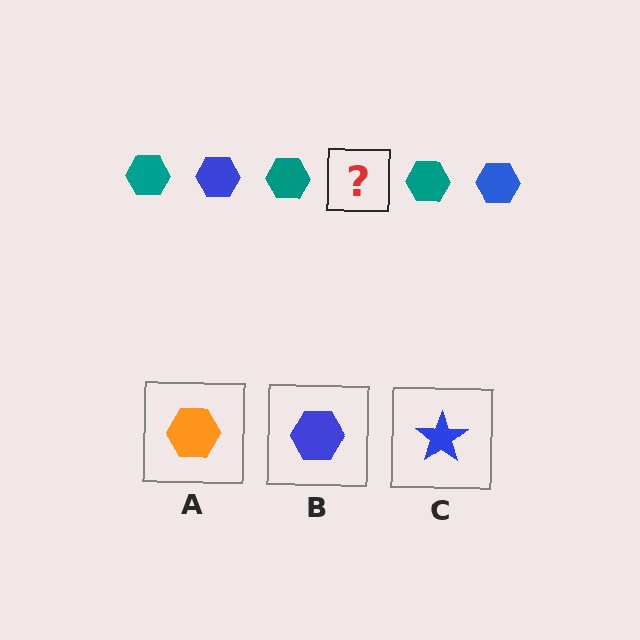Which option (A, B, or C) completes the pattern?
B.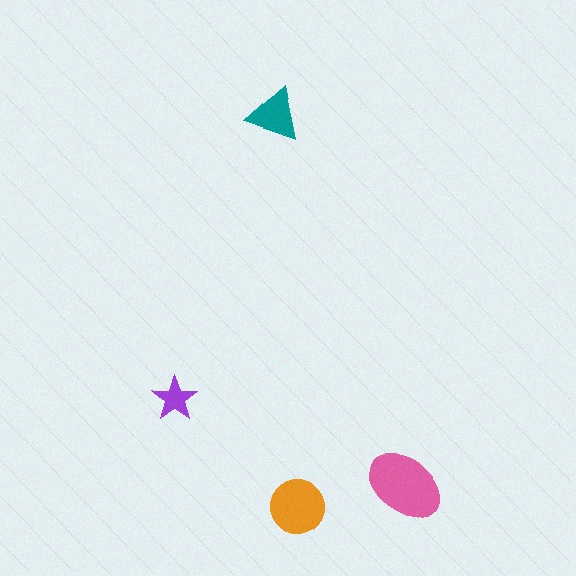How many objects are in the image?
There are 4 objects in the image.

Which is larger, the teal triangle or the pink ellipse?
The pink ellipse.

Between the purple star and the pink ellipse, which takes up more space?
The pink ellipse.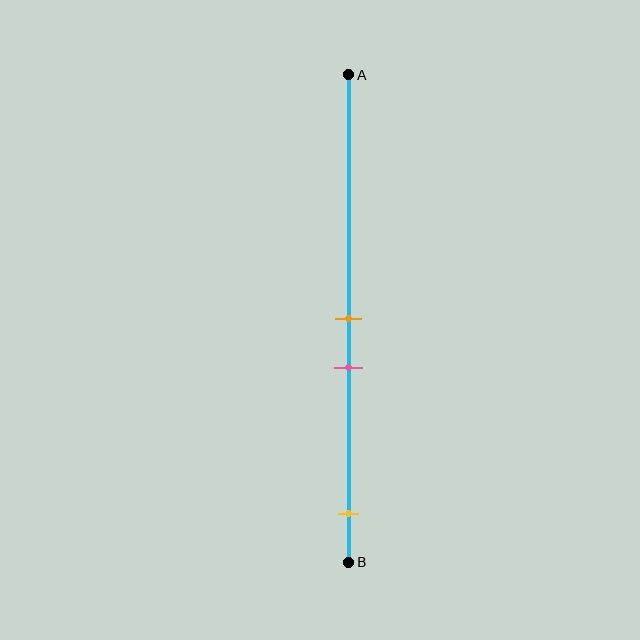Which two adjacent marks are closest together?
The orange and pink marks are the closest adjacent pair.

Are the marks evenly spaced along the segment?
No, the marks are not evenly spaced.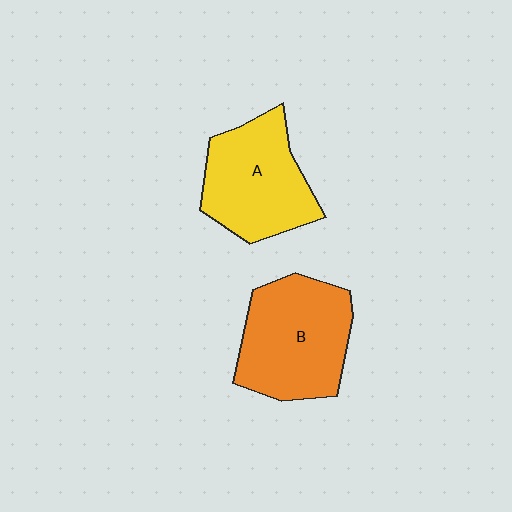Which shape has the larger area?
Shape B (orange).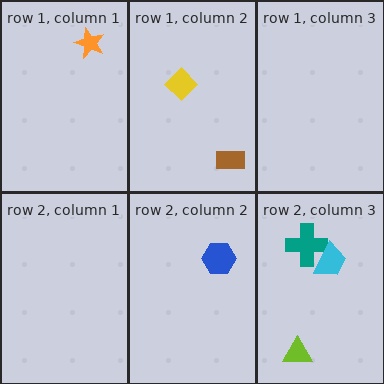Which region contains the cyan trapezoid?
The row 2, column 3 region.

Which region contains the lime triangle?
The row 2, column 3 region.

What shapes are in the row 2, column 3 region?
The lime triangle, the teal cross, the cyan trapezoid.